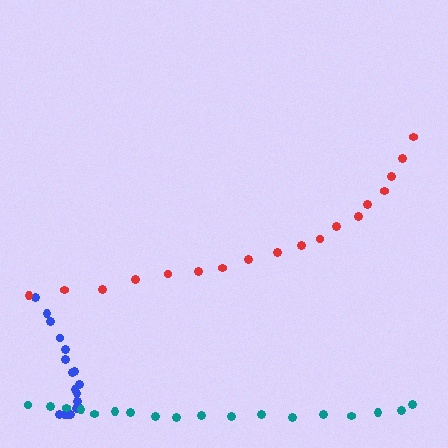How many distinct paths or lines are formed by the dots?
There are 3 distinct paths.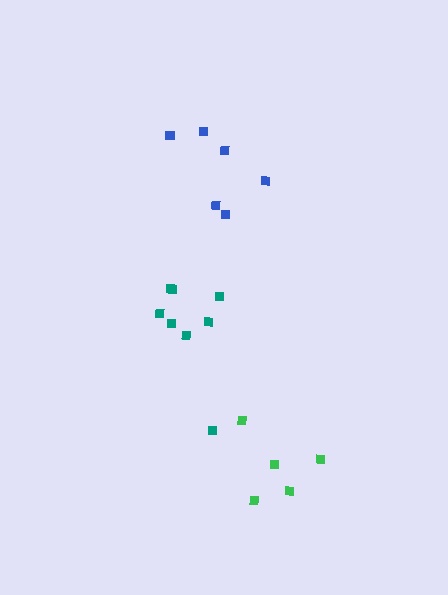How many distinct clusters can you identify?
There are 3 distinct clusters.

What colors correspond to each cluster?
The clusters are colored: green, teal, blue.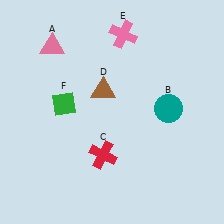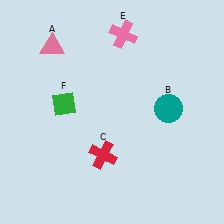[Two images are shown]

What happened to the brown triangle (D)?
The brown triangle (D) was removed in Image 2. It was in the top-left area of Image 1.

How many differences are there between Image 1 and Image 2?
There is 1 difference between the two images.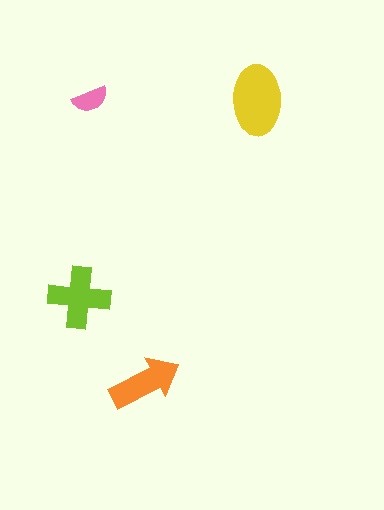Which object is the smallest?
The pink semicircle.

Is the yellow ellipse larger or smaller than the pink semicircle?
Larger.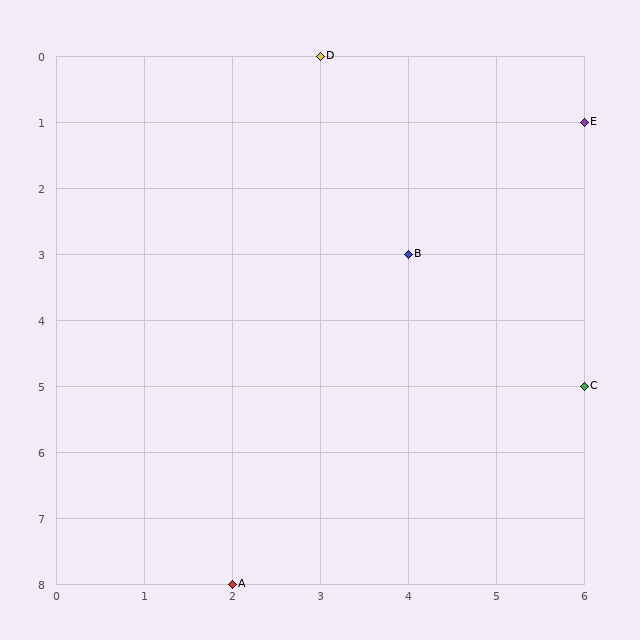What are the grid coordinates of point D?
Point D is at grid coordinates (3, 0).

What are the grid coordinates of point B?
Point B is at grid coordinates (4, 3).